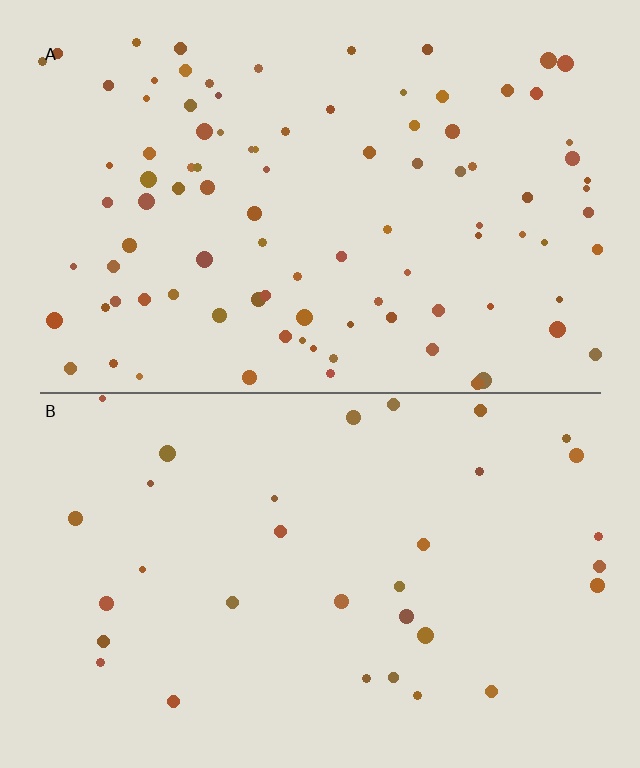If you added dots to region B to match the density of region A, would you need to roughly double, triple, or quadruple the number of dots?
Approximately triple.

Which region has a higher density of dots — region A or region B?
A (the top).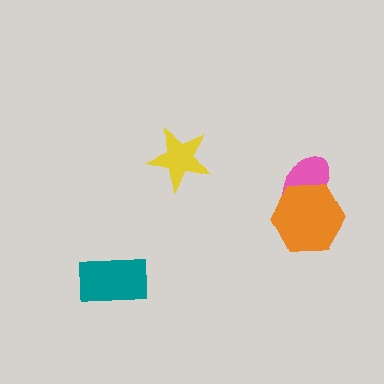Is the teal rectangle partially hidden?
No, no other shape covers it.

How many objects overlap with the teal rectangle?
0 objects overlap with the teal rectangle.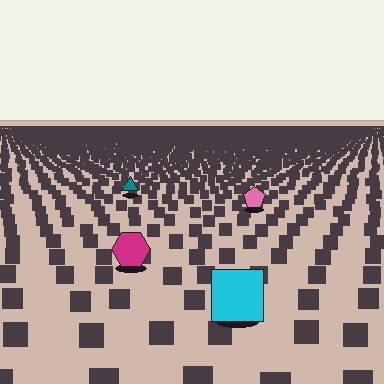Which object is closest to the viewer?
The cyan square is closest. The texture marks near it are larger and more spread out.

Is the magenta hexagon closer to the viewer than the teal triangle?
Yes. The magenta hexagon is closer — you can tell from the texture gradient: the ground texture is coarser near it.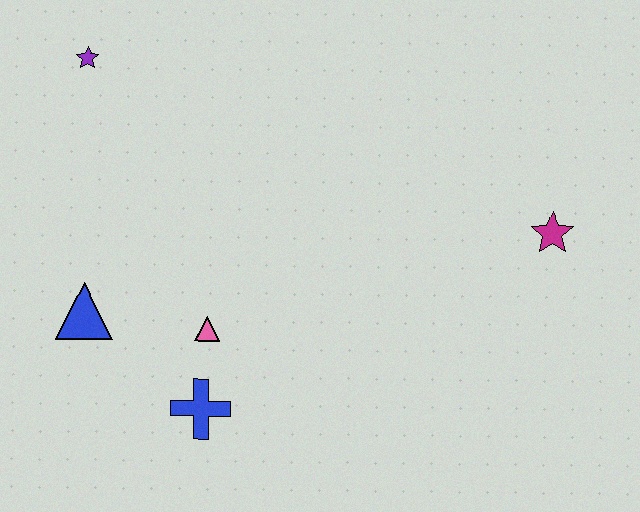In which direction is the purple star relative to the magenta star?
The purple star is to the left of the magenta star.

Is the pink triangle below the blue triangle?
Yes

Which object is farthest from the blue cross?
The magenta star is farthest from the blue cross.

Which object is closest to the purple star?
The blue triangle is closest to the purple star.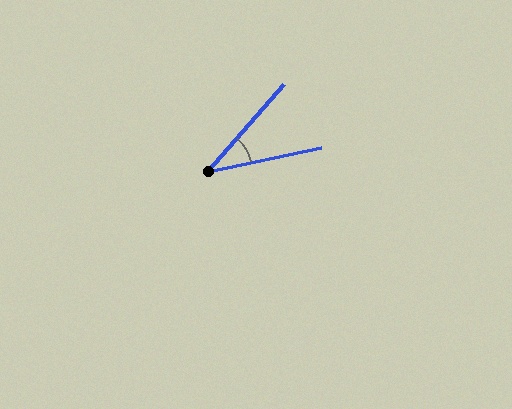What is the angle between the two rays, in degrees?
Approximately 37 degrees.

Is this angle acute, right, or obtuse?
It is acute.